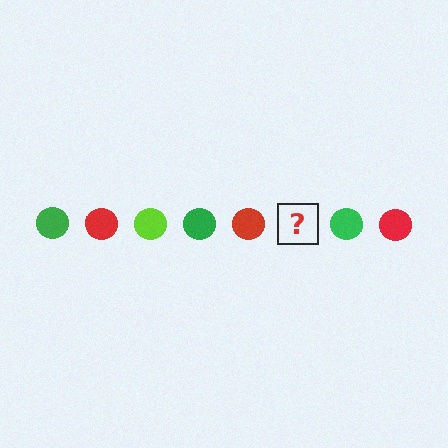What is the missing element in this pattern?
The missing element is a lime circle.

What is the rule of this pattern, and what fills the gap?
The rule is that the pattern cycles through green, red, lime circles. The gap should be filled with a lime circle.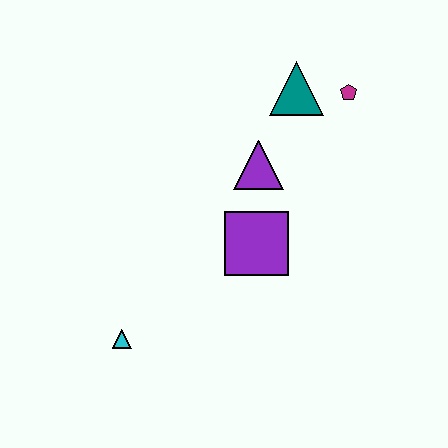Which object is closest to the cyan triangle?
The purple square is closest to the cyan triangle.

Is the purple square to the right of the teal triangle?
No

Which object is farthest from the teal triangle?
The cyan triangle is farthest from the teal triangle.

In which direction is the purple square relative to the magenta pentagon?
The purple square is below the magenta pentagon.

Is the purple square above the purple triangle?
No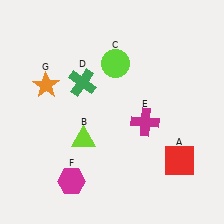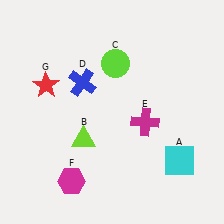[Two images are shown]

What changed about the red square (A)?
In Image 1, A is red. In Image 2, it changed to cyan.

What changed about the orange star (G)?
In Image 1, G is orange. In Image 2, it changed to red.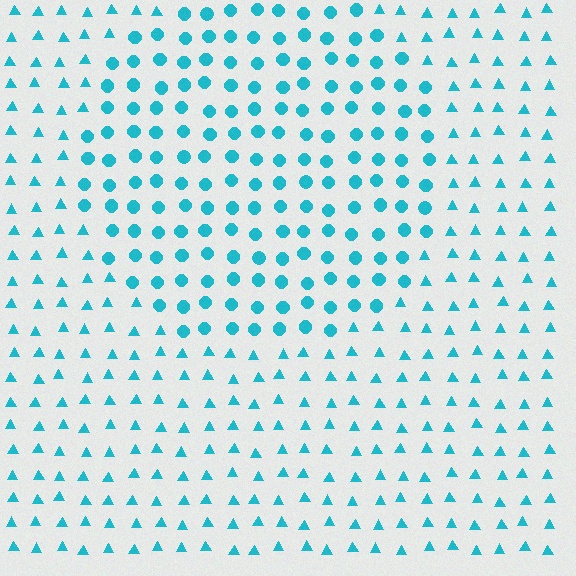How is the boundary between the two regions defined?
The boundary is defined by a change in element shape: circles inside vs. triangles outside. All elements share the same color and spacing.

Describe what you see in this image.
The image is filled with small cyan elements arranged in a uniform grid. A circle-shaped region contains circles, while the surrounding area contains triangles. The boundary is defined purely by the change in element shape.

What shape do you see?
I see a circle.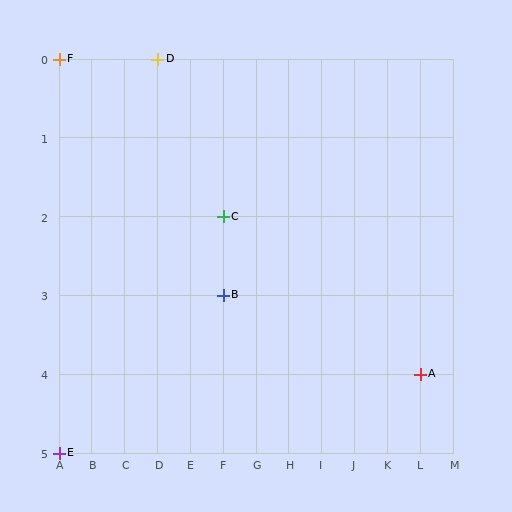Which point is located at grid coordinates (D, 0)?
Point D is at (D, 0).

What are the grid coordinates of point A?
Point A is at grid coordinates (L, 4).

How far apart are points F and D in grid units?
Points F and D are 3 columns apart.